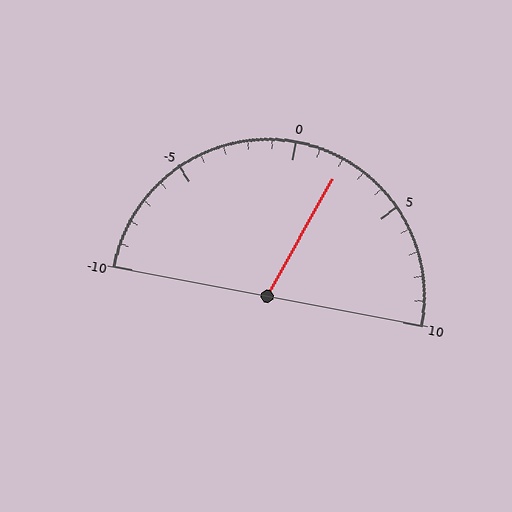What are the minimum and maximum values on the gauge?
The gauge ranges from -10 to 10.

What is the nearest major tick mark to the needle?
The nearest major tick mark is 0.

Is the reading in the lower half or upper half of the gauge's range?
The reading is in the upper half of the range (-10 to 10).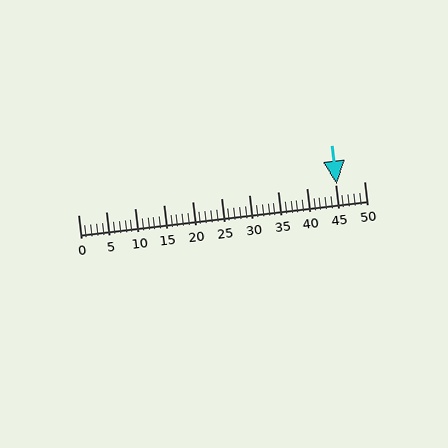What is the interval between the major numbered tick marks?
The major tick marks are spaced 5 units apart.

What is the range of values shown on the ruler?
The ruler shows values from 0 to 50.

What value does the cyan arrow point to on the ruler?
The cyan arrow points to approximately 45.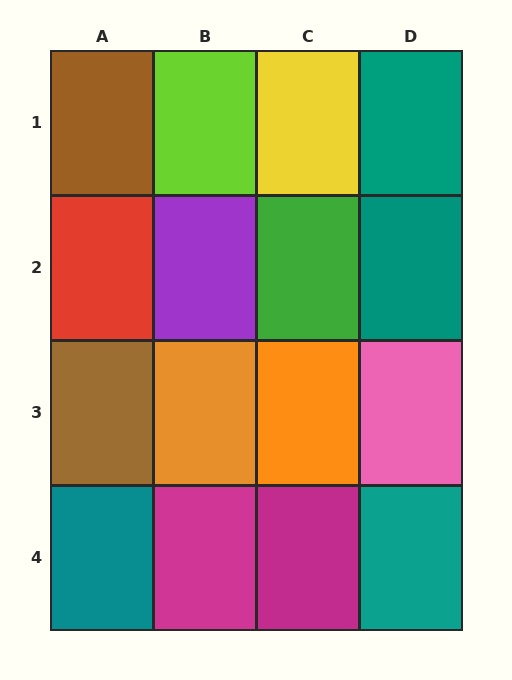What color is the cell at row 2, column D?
Teal.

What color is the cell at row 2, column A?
Red.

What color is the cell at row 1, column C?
Yellow.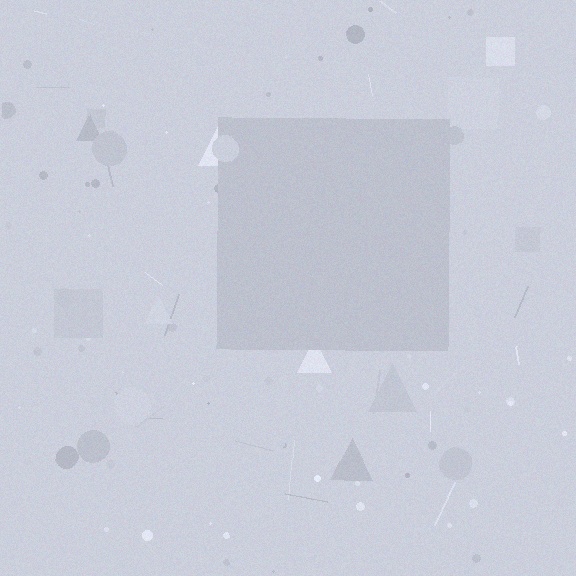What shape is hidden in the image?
A square is hidden in the image.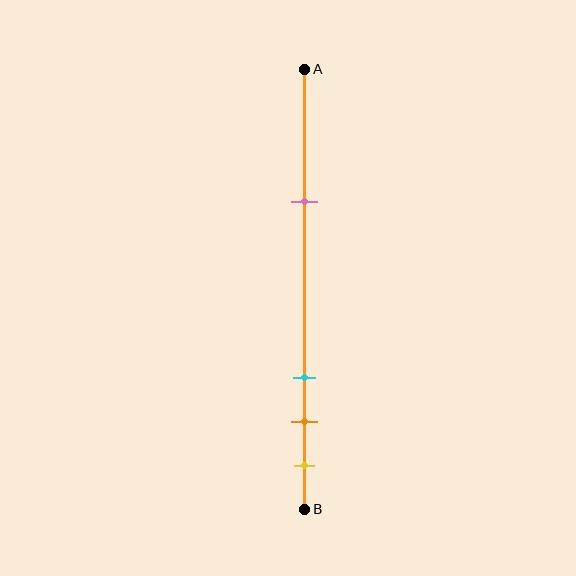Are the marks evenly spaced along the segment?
No, the marks are not evenly spaced.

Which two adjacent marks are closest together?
The orange and yellow marks are the closest adjacent pair.